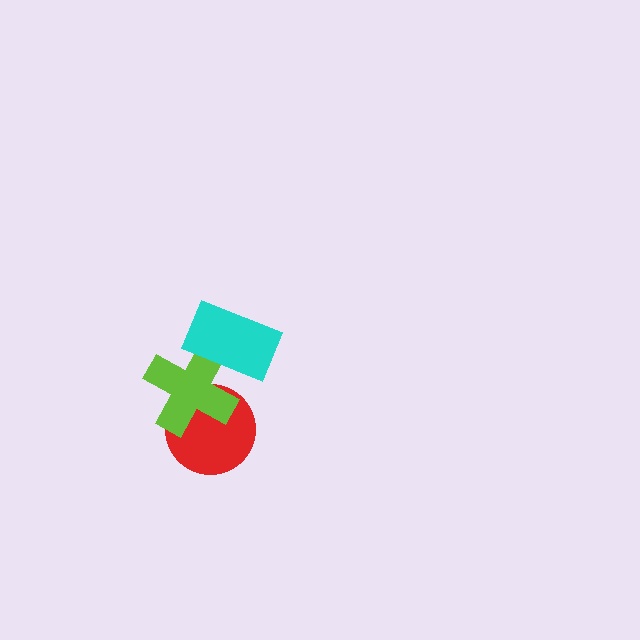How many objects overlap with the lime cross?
2 objects overlap with the lime cross.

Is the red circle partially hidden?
Yes, it is partially covered by another shape.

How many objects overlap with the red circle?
1 object overlaps with the red circle.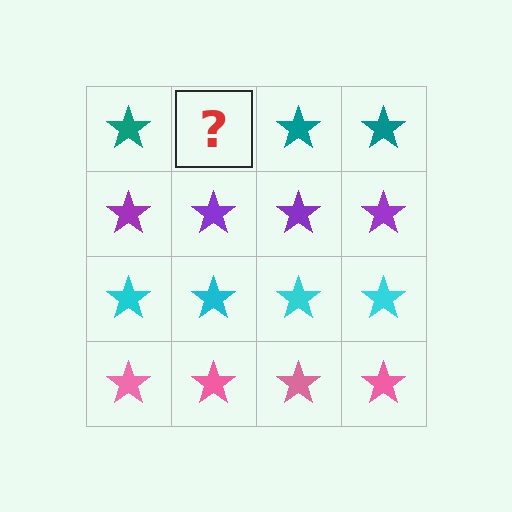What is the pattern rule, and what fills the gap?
The rule is that each row has a consistent color. The gap should be filled with a teal star.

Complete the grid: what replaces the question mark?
The question mark should be replaced with a teal star.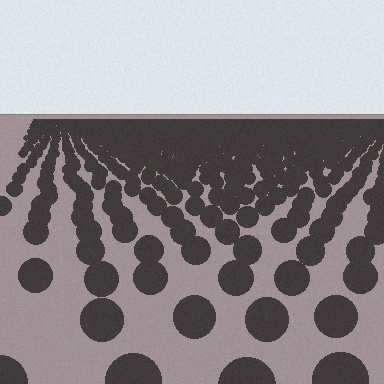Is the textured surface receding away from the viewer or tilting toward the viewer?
The surface is receding away from the viewer. Texture elements get smaller and denser toward the top.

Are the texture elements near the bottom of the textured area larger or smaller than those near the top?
Larger. Near the bottom, elements are closer to the viewer and appear at a bigger on-screen size.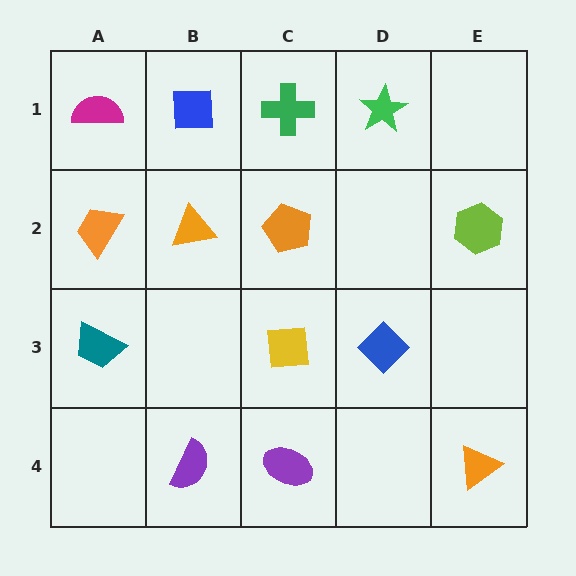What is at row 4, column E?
An orange triangle.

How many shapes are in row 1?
4 shapes.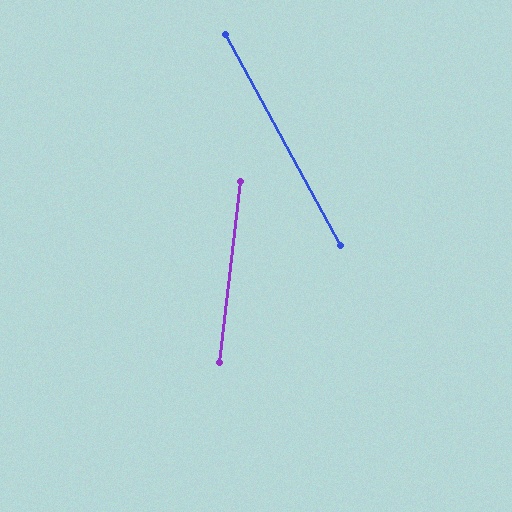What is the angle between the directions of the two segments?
Approximately 35 degrees.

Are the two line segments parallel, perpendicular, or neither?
Neither parallel nor perpendicular — they differ by about 35°.